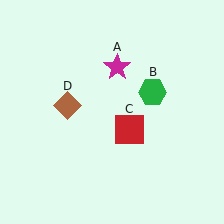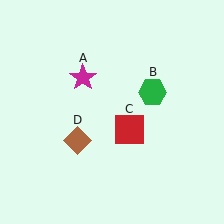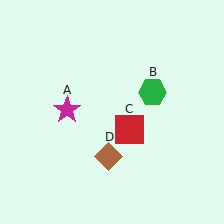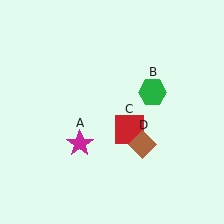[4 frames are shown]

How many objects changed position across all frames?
2 objects changed position: magenta star (object A), brown diamond (object D).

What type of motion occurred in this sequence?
The magenta star (object A), brown diamond (object D) rotated counterclockwise around the center of the scene.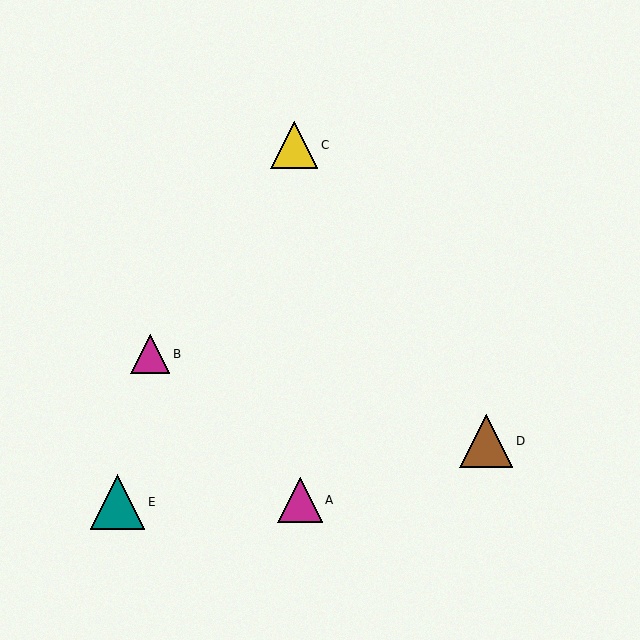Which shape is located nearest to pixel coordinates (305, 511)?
The magenta triangle (labeled A) at (300, 500) is nearest to that location.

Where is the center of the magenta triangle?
The center of the magenta triangle is at (150, 354).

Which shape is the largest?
The teal triangle (labeled E) is the largest.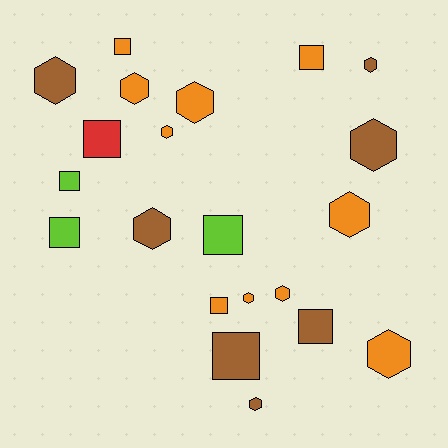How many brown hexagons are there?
There are 5 brown hexagons.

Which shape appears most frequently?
Hexagon, with 12 objects.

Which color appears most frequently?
Orange, with 10 objects.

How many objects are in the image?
There are 21 objects.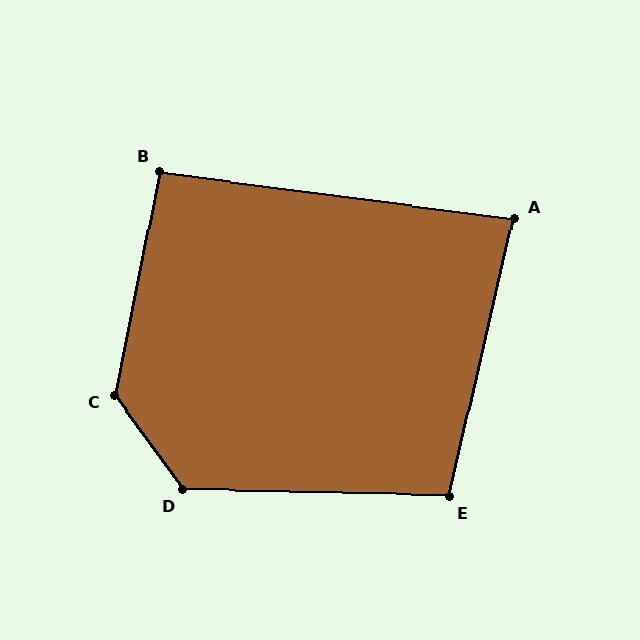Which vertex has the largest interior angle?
C, at approximately 133 degrees.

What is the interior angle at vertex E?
Approximately 102 degrees (obtuse).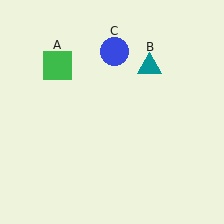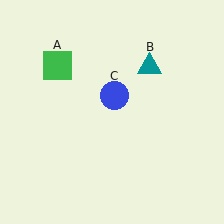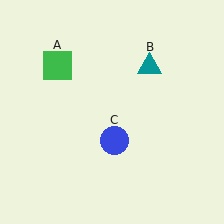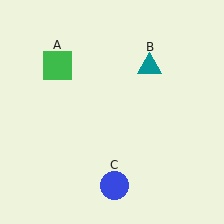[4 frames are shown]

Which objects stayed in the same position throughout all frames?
Green square (object A) and teal triangle (object B) remained stationary.